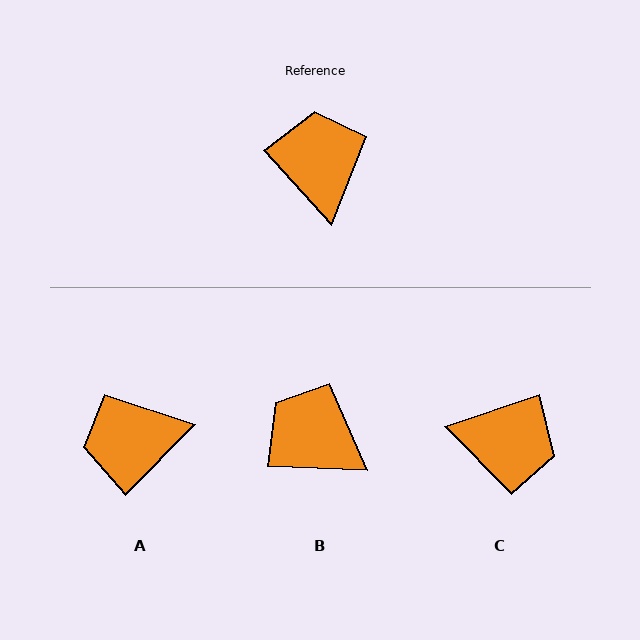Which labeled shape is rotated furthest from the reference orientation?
C, about 114 degrees away.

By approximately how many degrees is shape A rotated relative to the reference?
Approximately 93 degrees counter-clockwise.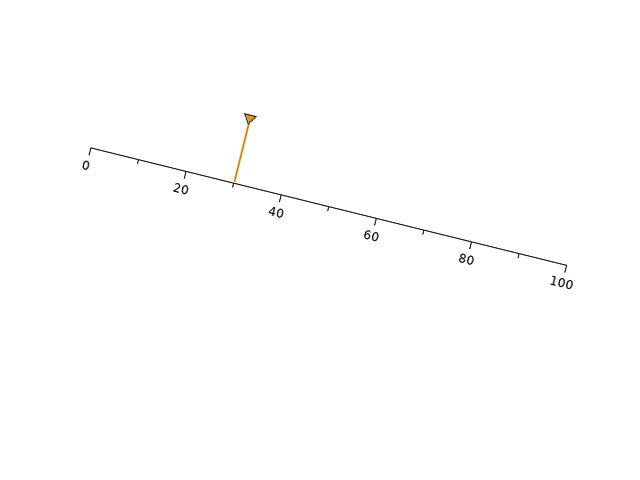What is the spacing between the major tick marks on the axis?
The major ticks are spaced 20 apart.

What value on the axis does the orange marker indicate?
The marker indicates approximately 30.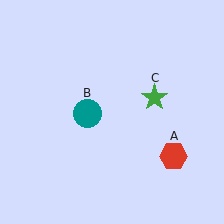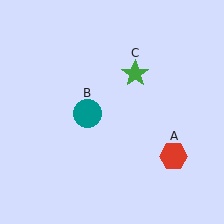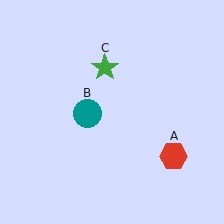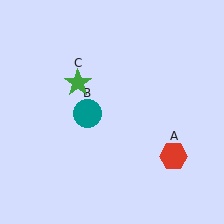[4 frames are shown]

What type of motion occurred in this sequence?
The green star (object C) rotated counterclockwise around the center of the scene.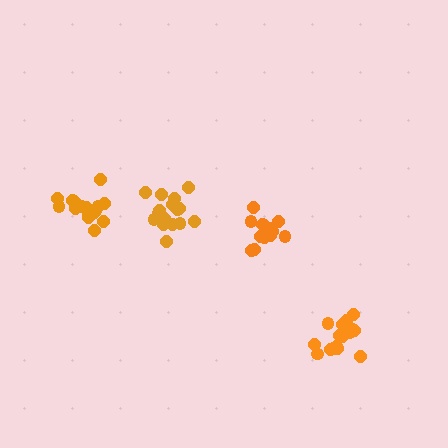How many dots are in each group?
Group 1: 14 dots, Group 2: 16 dots, Group 3: 16 dots, Group 4: 16 dots (62 total).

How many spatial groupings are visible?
There are 4 spatial groupings.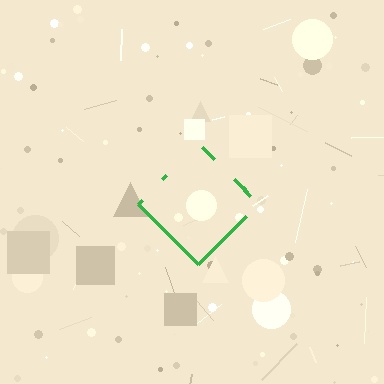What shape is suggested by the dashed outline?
The dashed outline suggests a diamond.